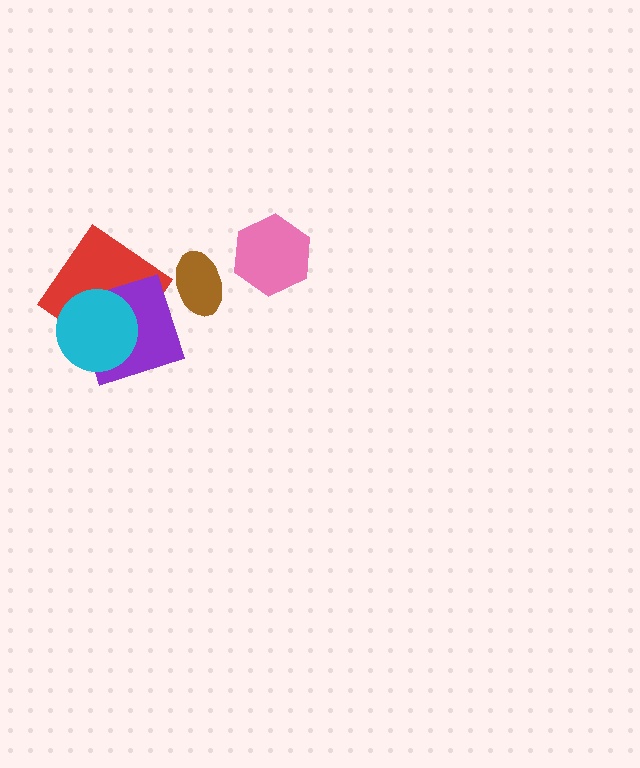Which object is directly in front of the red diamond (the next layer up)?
The purple square is directly in front of the red diamond.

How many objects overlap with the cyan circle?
2 objects overlap with the cyan circle.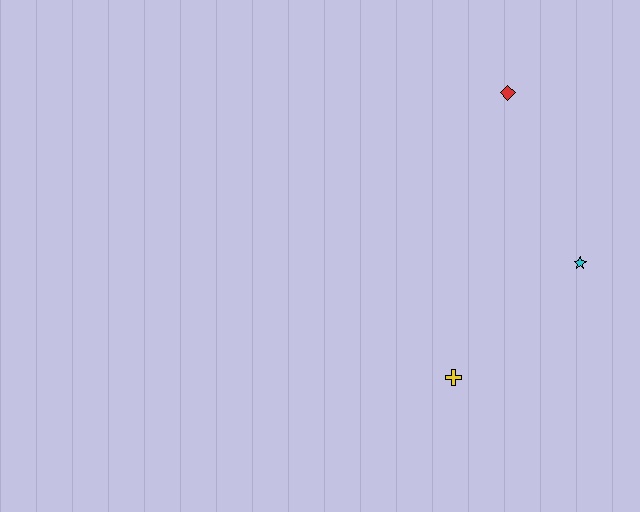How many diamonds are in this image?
There is 1 diamond.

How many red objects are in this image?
There is 1 red object.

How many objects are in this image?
There are 3 objects.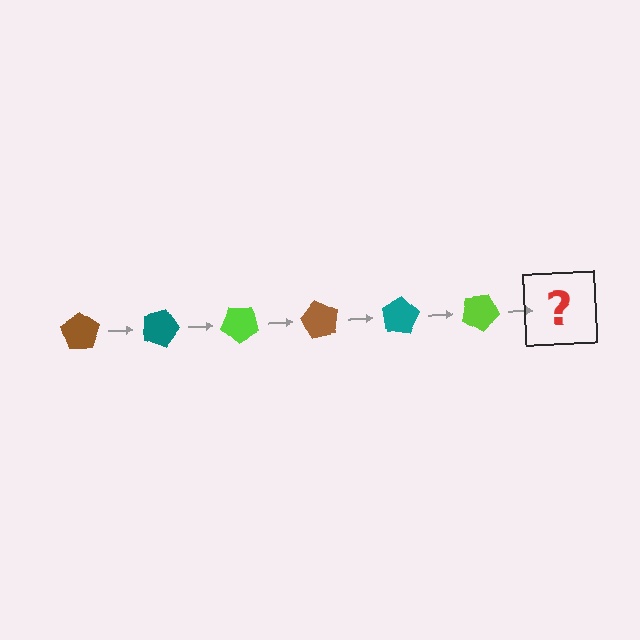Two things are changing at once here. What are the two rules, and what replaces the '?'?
The two rules are that it rotates 20 degrees each step and the color cycles through brown, teal, and lime. The '?' should be a brown pentagon, rotated 120 degrees from the start.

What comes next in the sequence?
The next element should be a brown pentagon, rotated 120 degrees from the start.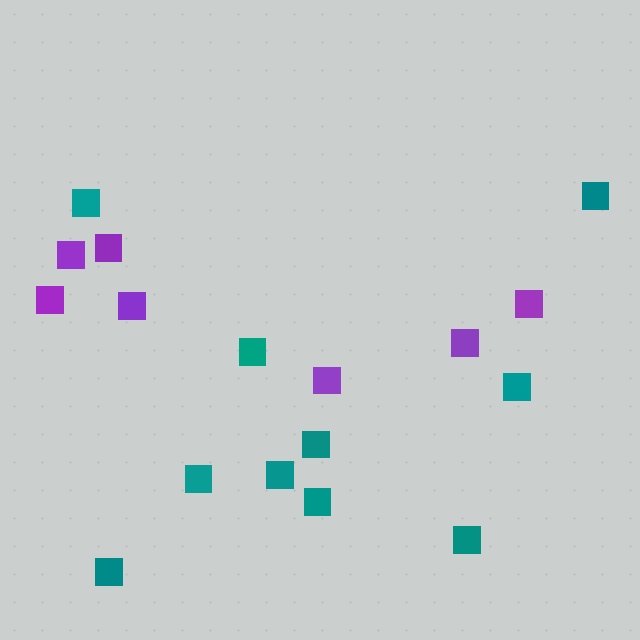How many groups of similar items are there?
There are 2 groups: one group of purple squares (7) and one group of teal squares (10).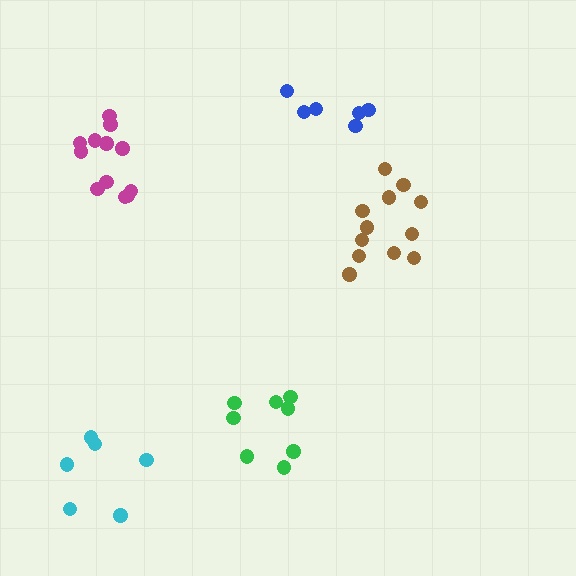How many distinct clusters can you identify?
There are 5 distinct clusters.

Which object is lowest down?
The cyan cluster is bottommost.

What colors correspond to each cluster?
The clusters are colored: cyan, blue, brown, green, magenta.